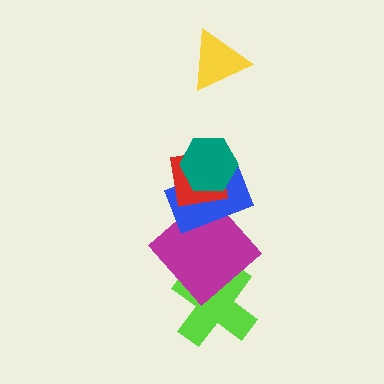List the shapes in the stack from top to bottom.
From top to bottom: the yellow triangle, the teal hexagon, the red square, the blue rectangle, the magenta diamond, the lime cross.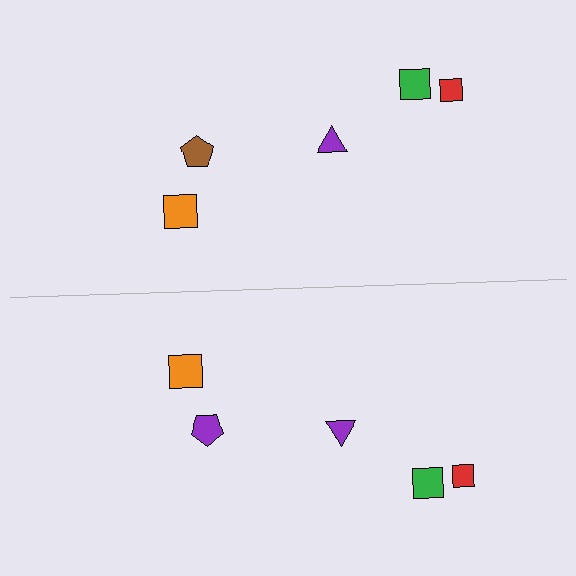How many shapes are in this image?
There are 10 shapes in this image.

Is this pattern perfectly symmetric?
No, the pattern is not perfectly symmetric. The purple pentagon on the bottom side breaks the symmetry — its mirror counterpart is brown.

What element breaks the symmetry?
The purple pentagon on the bottom side breaks the symmetry — its mirror counterpart is brown.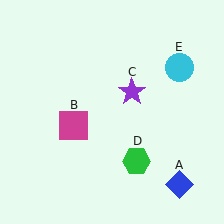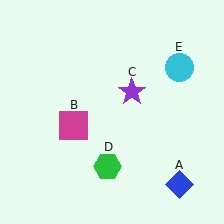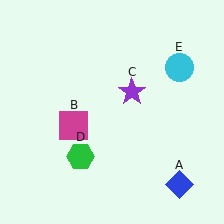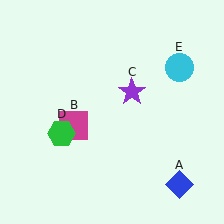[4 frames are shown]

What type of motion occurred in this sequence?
The green hexagon (object D) rotated clockwise around the center of the scene.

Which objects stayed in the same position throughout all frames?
Blue diamond (object A) and magenta square (object B) and purple star (object C) and cyan circle (object E) remained stationary.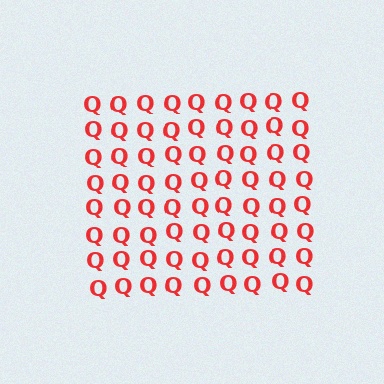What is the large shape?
The large shape is a square.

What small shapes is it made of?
It is made of small letter Q's.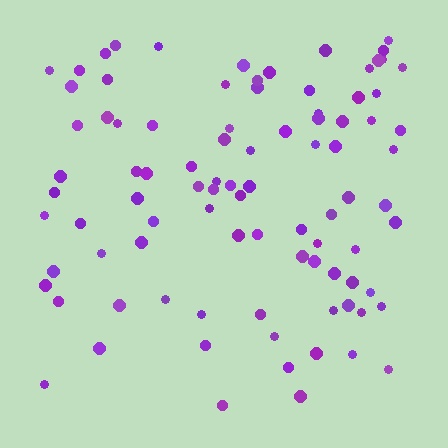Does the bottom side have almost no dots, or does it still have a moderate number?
Still a moderate number, just noticeably fewer than the top.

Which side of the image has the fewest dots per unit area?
The bottom.